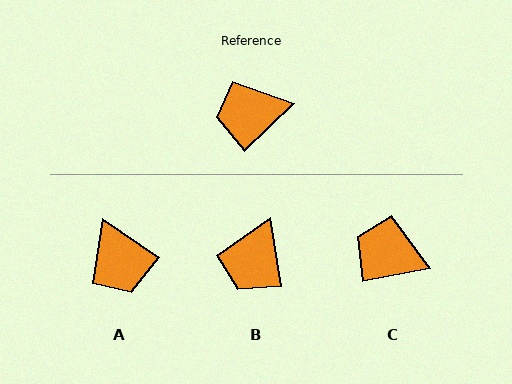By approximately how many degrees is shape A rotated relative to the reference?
Approximately 101 degrees counter-clockwise.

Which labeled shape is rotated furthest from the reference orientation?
A, about 101 degrees away.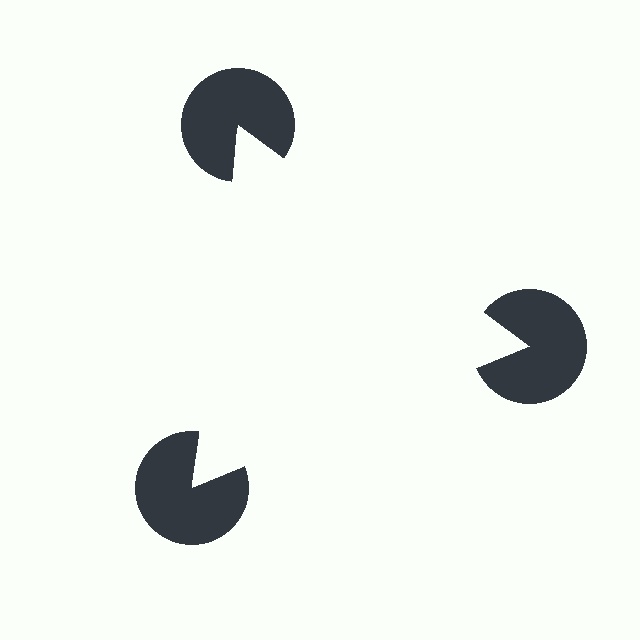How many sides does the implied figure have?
3 sides.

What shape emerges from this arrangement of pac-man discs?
An illusory triangle — its edges are inferred from the aligned wedge cuts in the pac-man discs, not physically drawn.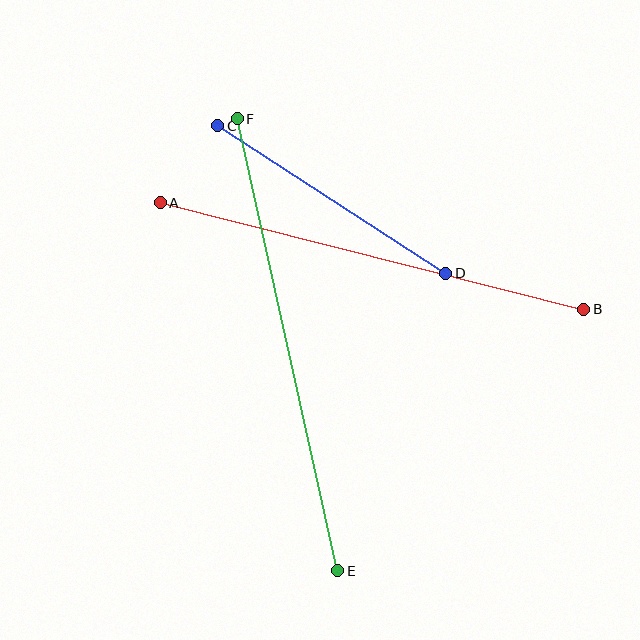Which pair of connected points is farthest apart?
Points E and F are farthest apart.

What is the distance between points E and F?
The distance is approximately 463 pixels.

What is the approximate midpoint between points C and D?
The midpoint is at approximately (332, 199) pixels.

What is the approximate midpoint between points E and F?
The midpoint is at approximately (287, 345) pixels.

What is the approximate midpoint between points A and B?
The midpoint is at approximately (372, 256) pixels.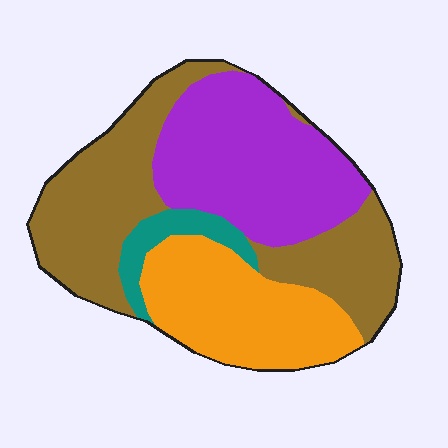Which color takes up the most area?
Brown, at roughly 40%.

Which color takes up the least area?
Teal, at roughly 5%.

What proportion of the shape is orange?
Orange takes up about one quarter (1/4) of the shape.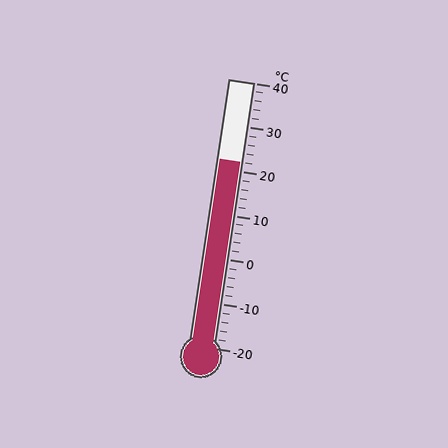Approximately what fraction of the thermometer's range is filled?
The thermometer is filled to approximately 70% of its range.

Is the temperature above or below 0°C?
The temperature is above 0°C.